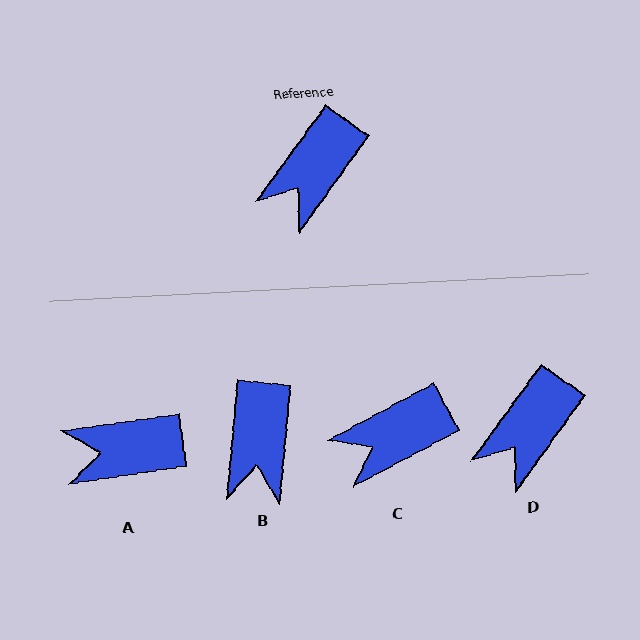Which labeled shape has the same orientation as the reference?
D.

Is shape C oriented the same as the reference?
No, it is off by about 26 degrees.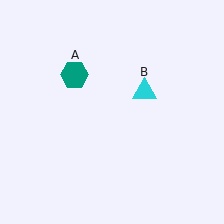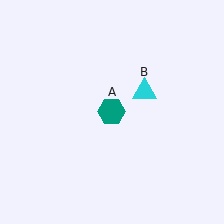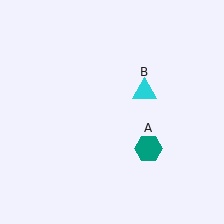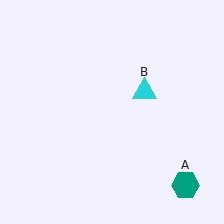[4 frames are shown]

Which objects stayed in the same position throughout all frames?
Cyan triangle (object B) remained stationary.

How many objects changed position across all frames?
1 object changed position: teal hexagon (object A).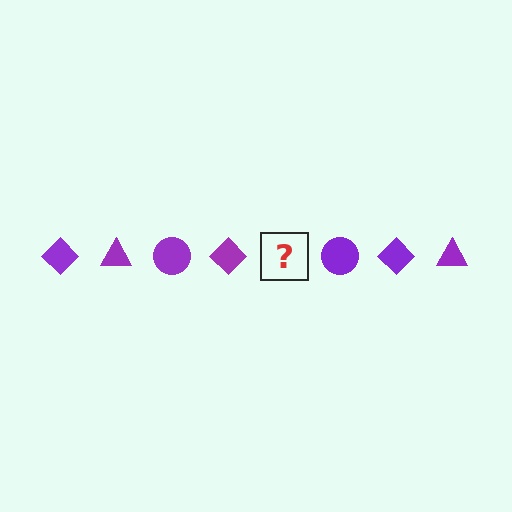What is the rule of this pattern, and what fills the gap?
The rule is that the pattern cycles through diamond, triangle, circle shapes in purple. The gap should be filled with a purple triangle.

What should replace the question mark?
The question mark should be replaced with a purple triangle.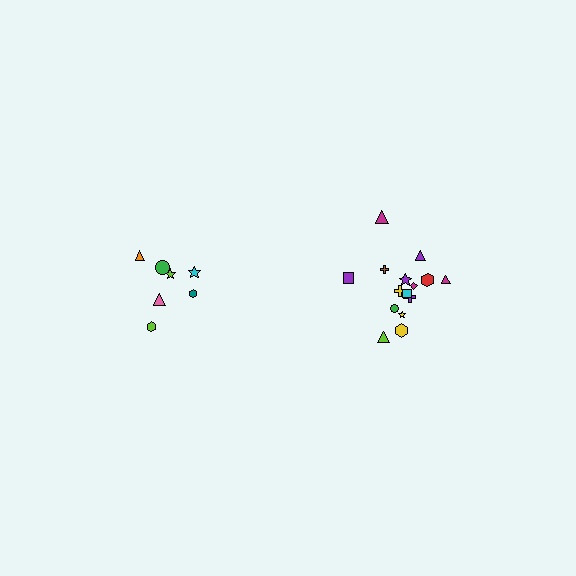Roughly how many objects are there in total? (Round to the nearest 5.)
Roughly 20 objects in total.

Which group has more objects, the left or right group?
The right group.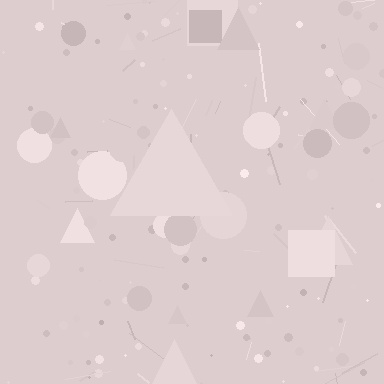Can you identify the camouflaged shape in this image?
The camouflaged shape is a triangle.